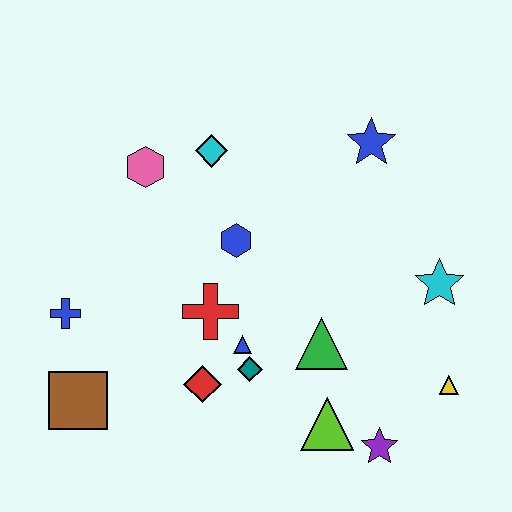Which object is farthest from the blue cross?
The yellow triangle is farthest from the blue cross.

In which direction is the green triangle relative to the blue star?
The green triangle is below the blue star.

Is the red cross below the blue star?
Yes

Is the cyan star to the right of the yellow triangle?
No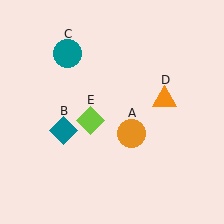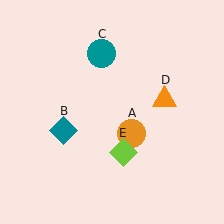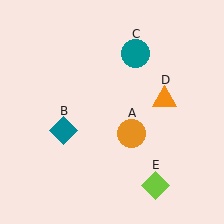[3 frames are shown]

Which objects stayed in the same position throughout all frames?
Orange circle (object A) and teal diamond (object B) and orange triangle (object D) remained stationary.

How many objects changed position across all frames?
2 objects changed position: teal circle (object C), lime diamond (object E).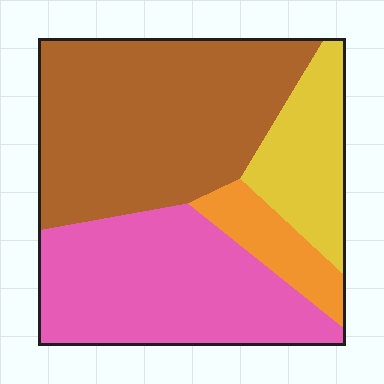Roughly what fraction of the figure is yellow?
Yellow covers 15% of the figure.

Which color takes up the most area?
Brown, at roughly 45%.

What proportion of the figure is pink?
Pink covers 34% of the figure.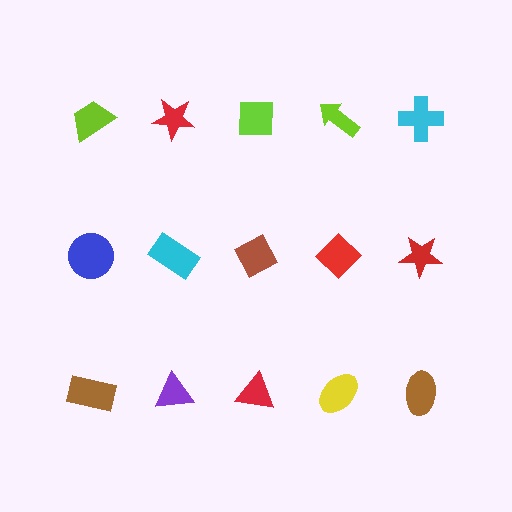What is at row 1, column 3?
A lime square.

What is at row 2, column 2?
A cyan rectangle.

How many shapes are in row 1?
5 shapes.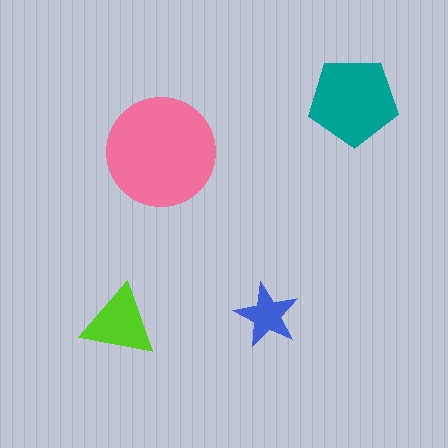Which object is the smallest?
The blue star.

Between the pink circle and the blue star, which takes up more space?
The pink circle.